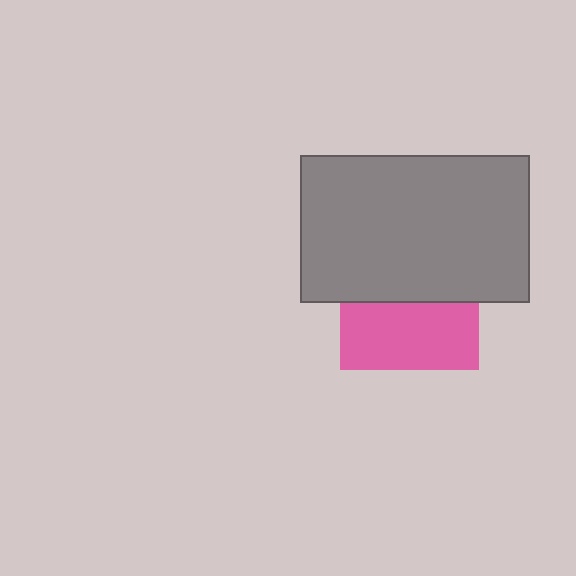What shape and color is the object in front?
The object in front is a gray rectangle.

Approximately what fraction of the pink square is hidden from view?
Roughly 52% of the pink square is hidden behind the gray rectangle.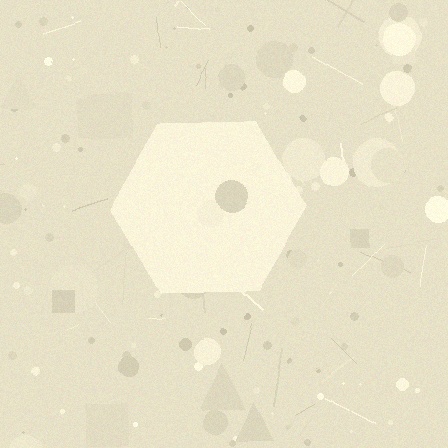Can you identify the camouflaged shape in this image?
The camouflaged shape is a hexagon.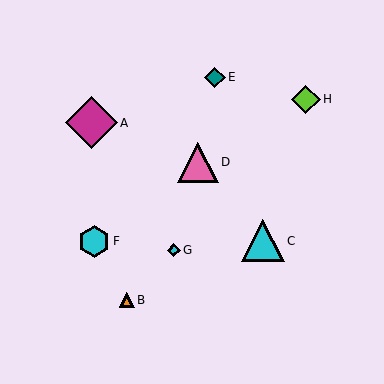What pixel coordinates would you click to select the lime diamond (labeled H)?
Click at (306, 99) to select the lime diamond H.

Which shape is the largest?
The magenta diamond (labeled A) is the largest.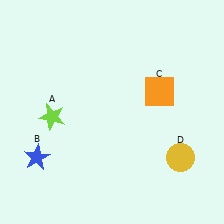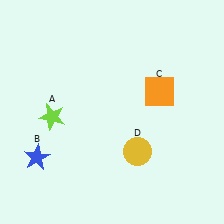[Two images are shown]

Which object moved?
The yellow circle (D) moved left.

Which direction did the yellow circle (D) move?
The yellow circle (D) moved left.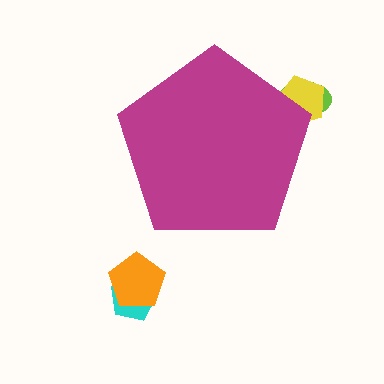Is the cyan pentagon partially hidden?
No, the cyan pentagon is fully visible.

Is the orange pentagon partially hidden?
No, the orange pentagon is fully visible.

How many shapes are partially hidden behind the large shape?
2 shapes are partially hidden.